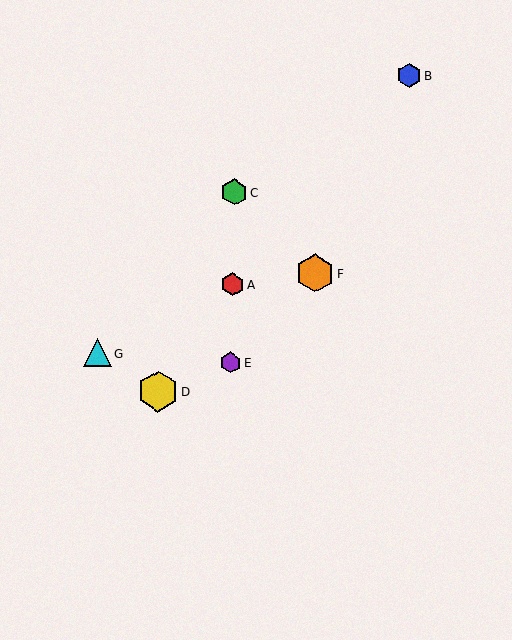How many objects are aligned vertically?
3 objects (A, C, E) are aligned vertically.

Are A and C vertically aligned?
Yes, both are at x≈232.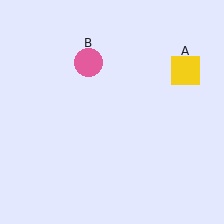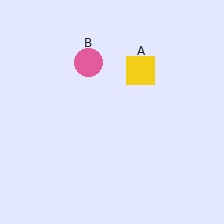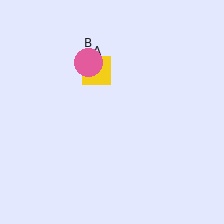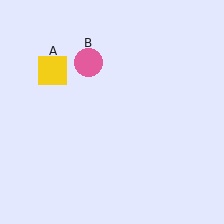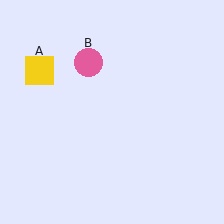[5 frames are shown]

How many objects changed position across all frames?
1 object changed position: yellow square (object A).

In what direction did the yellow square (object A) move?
The yellow square (object A) moved left.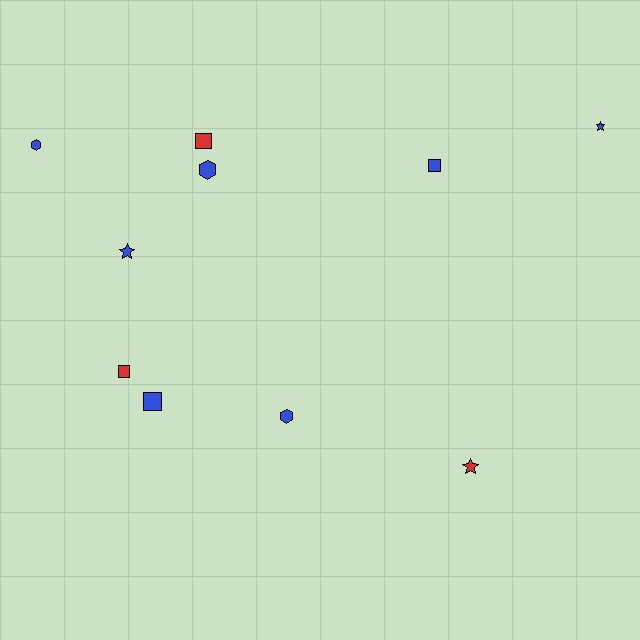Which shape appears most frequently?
Square, with 4 objects.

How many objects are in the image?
There are 10 objects.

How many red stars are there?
There is 1 red star.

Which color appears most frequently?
Blue, with 7 objects.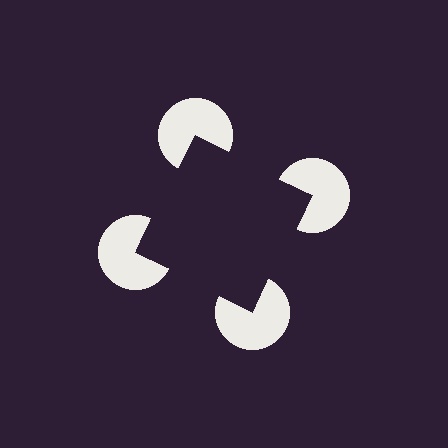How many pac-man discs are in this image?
There are 4 — one at each vertex of the illusory square.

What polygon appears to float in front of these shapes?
An illusory square — its edges are inferred from the aligned wedge cuts in the pac-man discs, not physically drawn.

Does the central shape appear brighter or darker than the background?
It typically appears slightly darker than the background, even though no actual brightness change is drawn.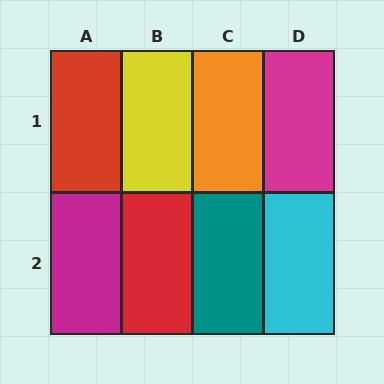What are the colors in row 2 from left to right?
Magenta, red, teal, cyan.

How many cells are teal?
1 cell is teal.